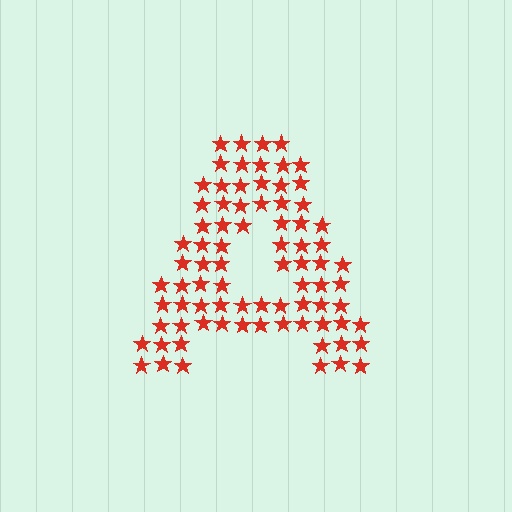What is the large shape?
The large shape is the letter A.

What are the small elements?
The small elements are stars.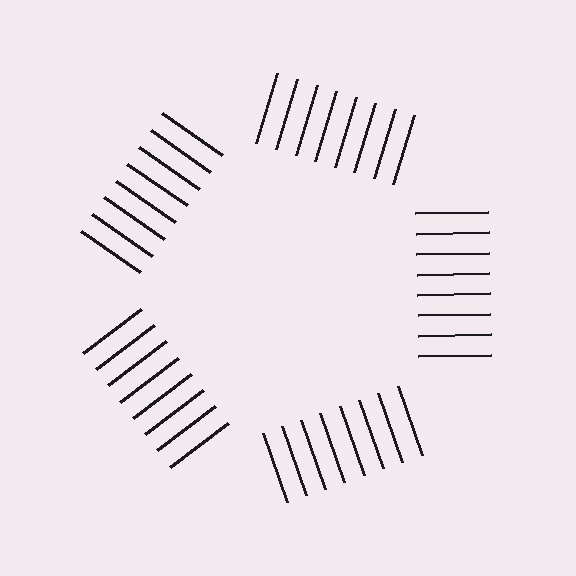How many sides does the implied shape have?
5 sides — the line-ends trace a pentagon.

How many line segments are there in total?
40 — 8 along each of the 5 edges.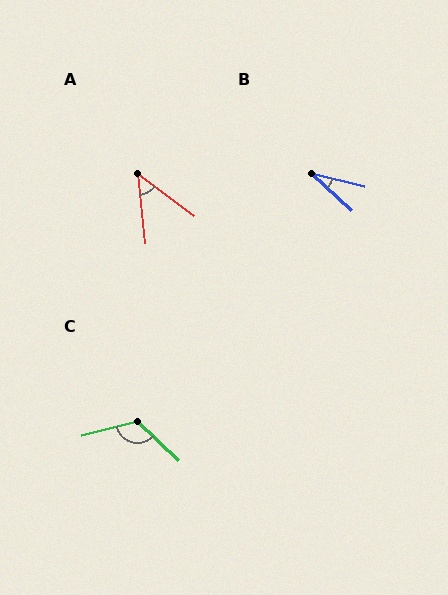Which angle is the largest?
C, at approximately 123 degrees.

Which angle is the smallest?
B, at approximately 29 degrees.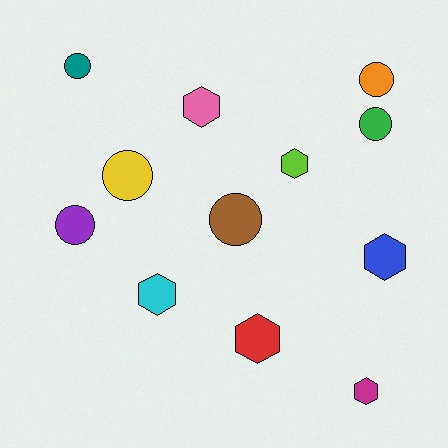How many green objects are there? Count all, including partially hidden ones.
There is 1 green object.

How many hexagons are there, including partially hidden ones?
There are 6 hexagons.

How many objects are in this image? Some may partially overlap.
There are 12 objects.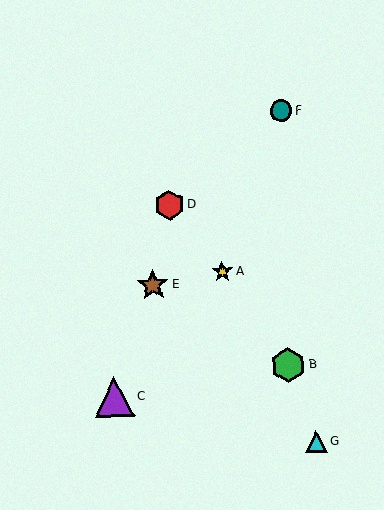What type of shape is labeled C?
Shape C is a purple triangle.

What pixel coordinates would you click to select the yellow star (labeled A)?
Click at (222, 272) to select the yellow star A.